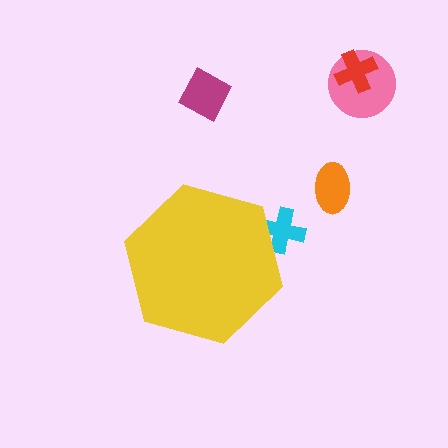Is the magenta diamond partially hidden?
No, the magenta diamond is fully visible.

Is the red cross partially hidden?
No, the red cross is fully visible.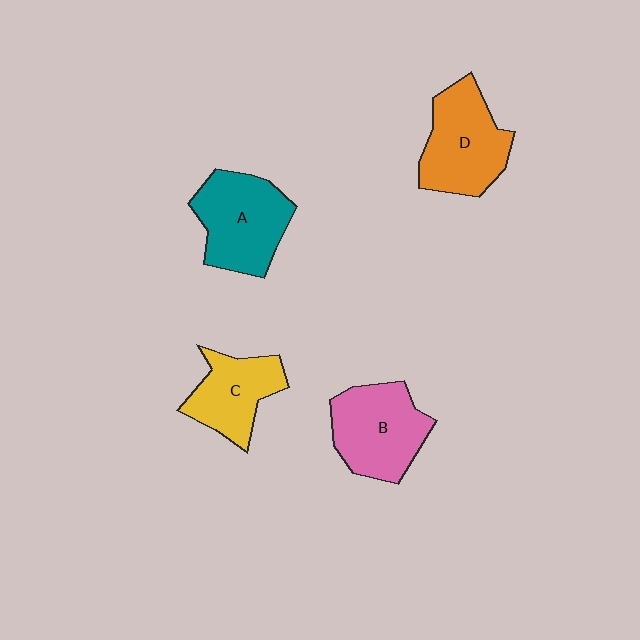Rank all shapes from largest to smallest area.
From largest to smallest: A (teal), D (orange), B (pink), C (yellow).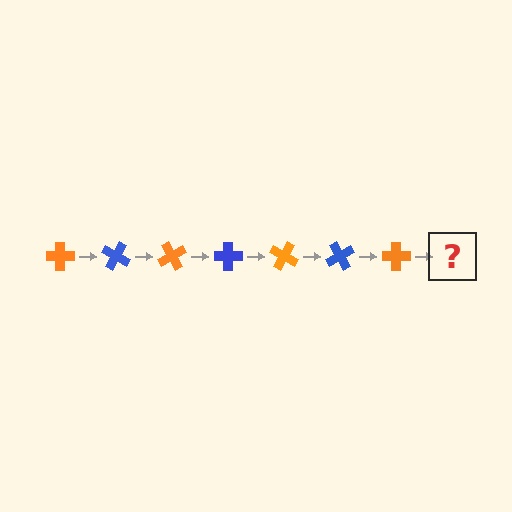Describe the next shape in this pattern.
It should be a blue cross, rotated 210 degrees from the start.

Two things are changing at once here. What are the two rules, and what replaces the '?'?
The two rules are that it rotates 30 degrees each step and the color cycles through orange and blue. The '?' should be a blue cross, rotated 210 degrees from the start.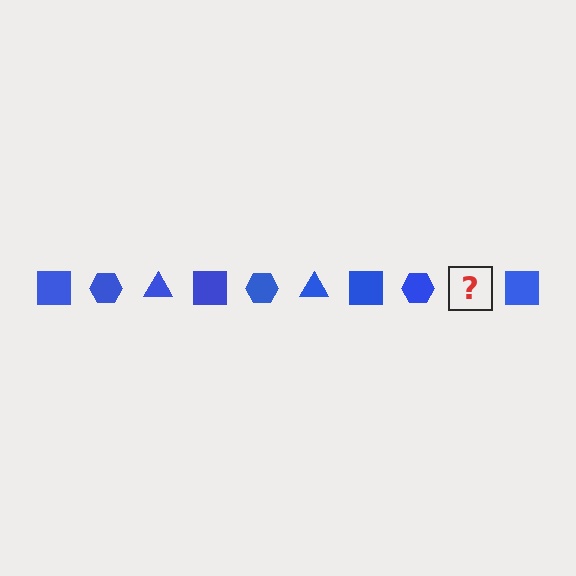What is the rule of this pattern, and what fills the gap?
The rule is that the pattern cycles through square, hexagon, triangle shapes in blue. The gap should be filled with a blue triangle.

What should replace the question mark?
The question mark should be replaced with a blue triangle.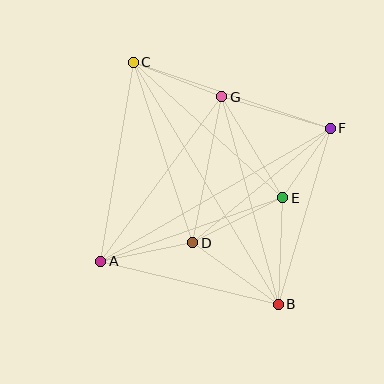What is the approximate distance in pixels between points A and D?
The distance between A and D is approximately 94 pixels.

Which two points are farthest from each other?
Points B and C are farthest from each other.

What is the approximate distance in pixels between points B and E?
The distance between B and E is approximately 107 pixels.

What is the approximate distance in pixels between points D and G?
The distance between D and G is approximately 149 pixels.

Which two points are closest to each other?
Points E and F are closest to each other.